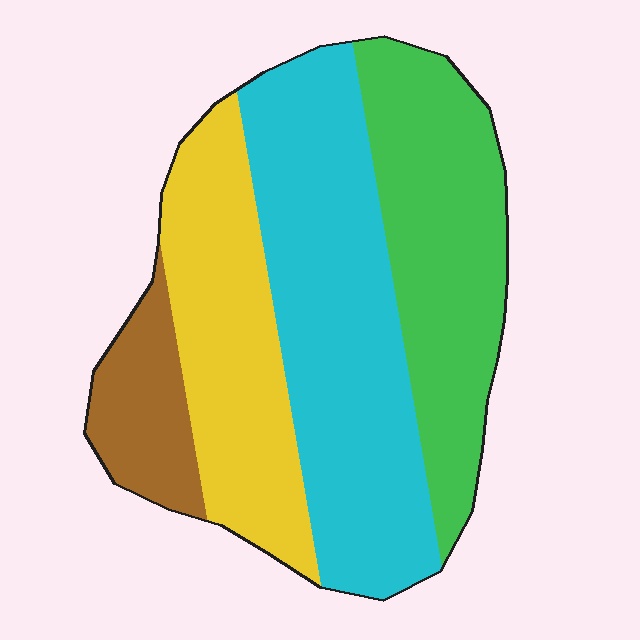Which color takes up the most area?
Cyan, at roughly 40%.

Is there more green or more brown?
Green.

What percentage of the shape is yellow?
Yellow takes up between a sixth and a third of the shape.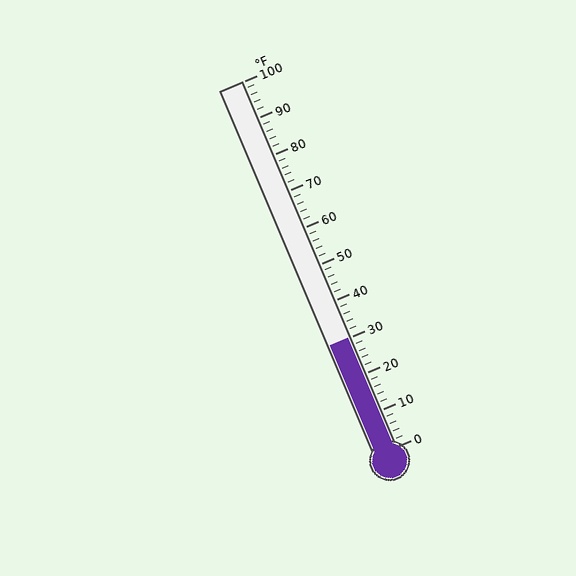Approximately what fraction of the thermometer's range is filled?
The thermometer is filled to approximately 30% of its range.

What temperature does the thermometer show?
The thermometer shows approximately 30°F.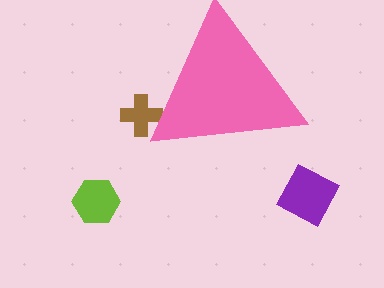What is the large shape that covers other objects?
A pink triangle.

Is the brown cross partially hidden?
Yes, the brown cross is partially hidden behind the pink triangle.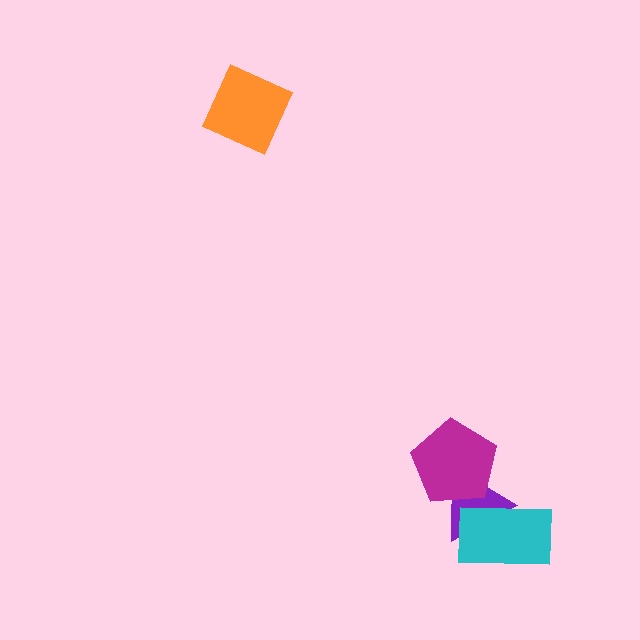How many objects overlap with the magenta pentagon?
1 object overlaps with the magenta pentagon.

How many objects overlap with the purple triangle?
2 objects overlap with the purple triangle.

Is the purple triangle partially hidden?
Yes, it is partially covered by another shape.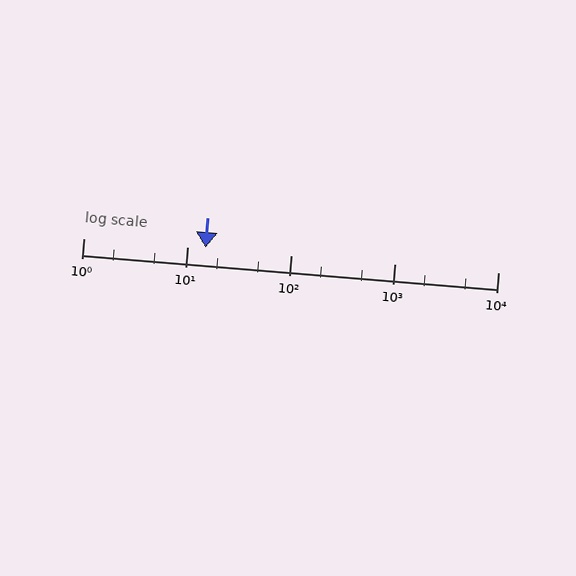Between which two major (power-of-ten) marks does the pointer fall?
The pointer is between 10 and 100.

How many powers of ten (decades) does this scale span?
The scale spans 4 decades, from 1 to 10000.